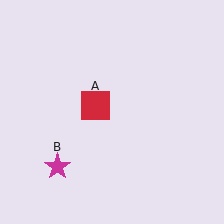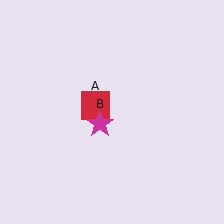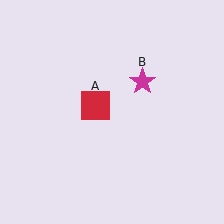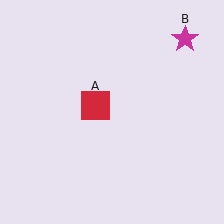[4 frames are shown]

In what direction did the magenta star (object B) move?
The magenta star (object B) moved up and to the right.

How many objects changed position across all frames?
1 object changed position: magenta star (object B).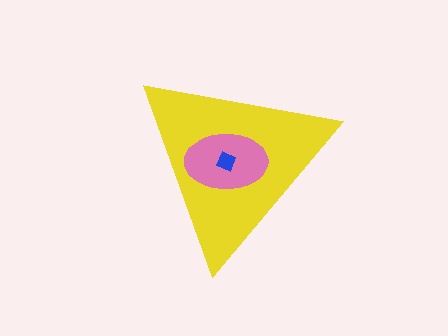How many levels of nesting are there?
3.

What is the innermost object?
The blue diamond.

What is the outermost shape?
The yellow triangle.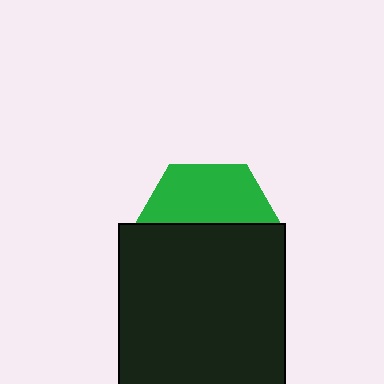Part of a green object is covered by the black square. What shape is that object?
It is a hexagon.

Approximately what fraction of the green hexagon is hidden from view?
Roughly 57% of the green hexagon is hidden behind the black square.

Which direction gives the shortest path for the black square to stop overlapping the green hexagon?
Moving down gives the shortest separation.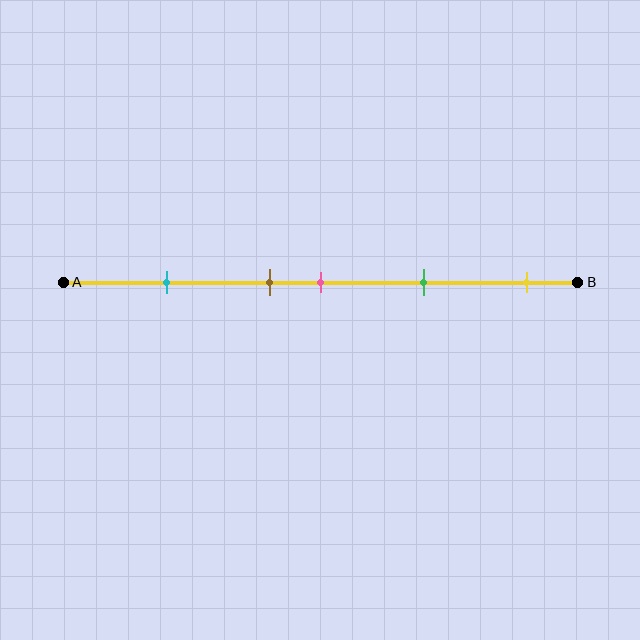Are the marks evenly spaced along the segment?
No, the marks are not evenly spaced.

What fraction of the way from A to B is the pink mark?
The pink mark is approximately 50% (0.5) of the way from A to B.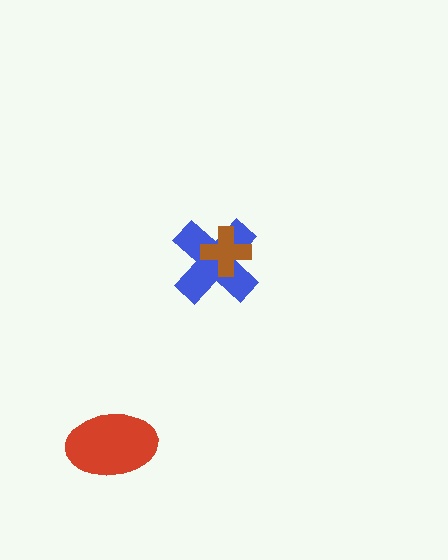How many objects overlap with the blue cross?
1 object overlaps with the blue cross.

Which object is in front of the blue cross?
The brown cross is in front of the blue cross.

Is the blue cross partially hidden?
Yes, it is partially covered by another shape.